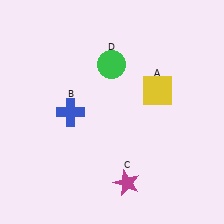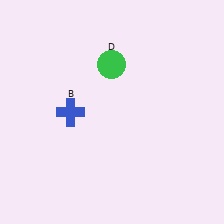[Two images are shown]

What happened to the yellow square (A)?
The yellow square (A) was removed in Image 2. It was in the top-right area of Image 1.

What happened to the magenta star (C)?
The magenta star (C) was removed in Image 2. It was in the bottom-right area of Image 1.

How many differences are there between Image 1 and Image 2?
There are 2 differences between the two images.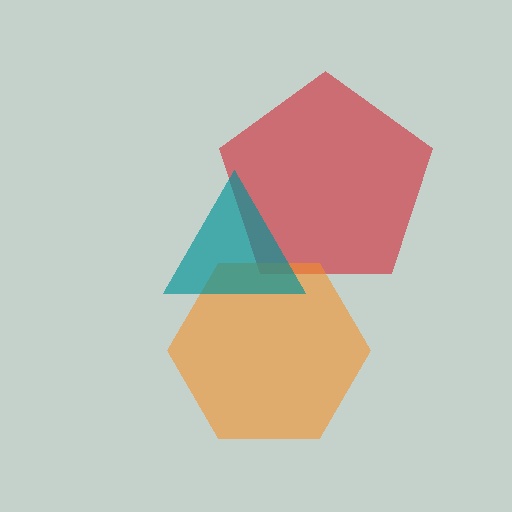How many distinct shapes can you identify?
There are 3 distinct shapes: a red pentagon, an orange hexagon, a teal triangle.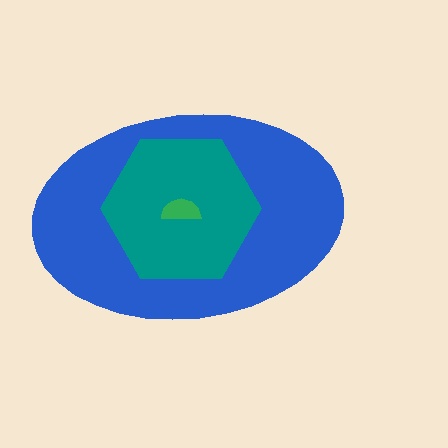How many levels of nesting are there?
3.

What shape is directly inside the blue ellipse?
The teal hexagon.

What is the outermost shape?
The blue ellipse.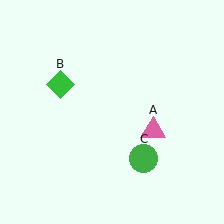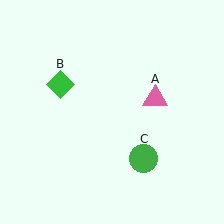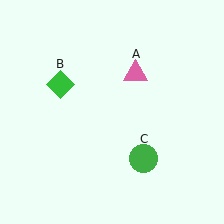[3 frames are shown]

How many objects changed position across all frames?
1 object changed position: pink triangle (object A).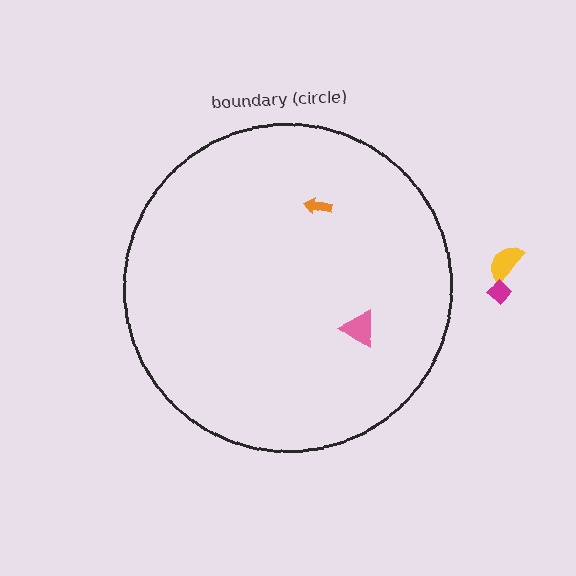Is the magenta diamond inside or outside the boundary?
Outside.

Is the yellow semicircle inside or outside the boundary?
Outside.